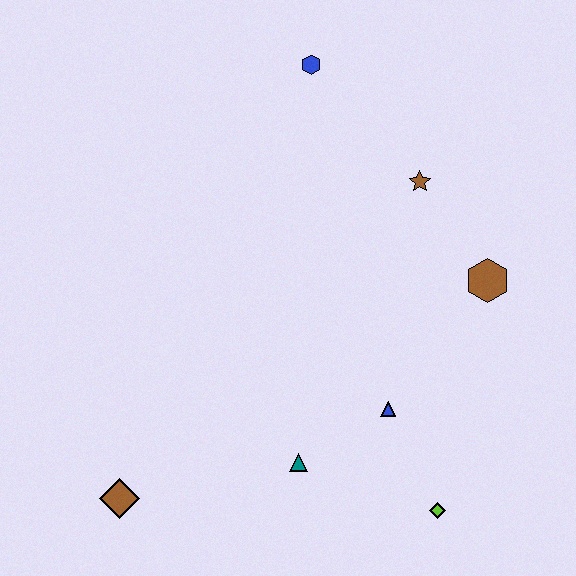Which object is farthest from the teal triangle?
The blue hexagon is farthest from the teal triangle.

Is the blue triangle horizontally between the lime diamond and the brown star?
No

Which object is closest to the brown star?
The brown hexagon is closest to the brown star.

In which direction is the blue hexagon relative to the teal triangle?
The blue hexagon is above the teal triangle.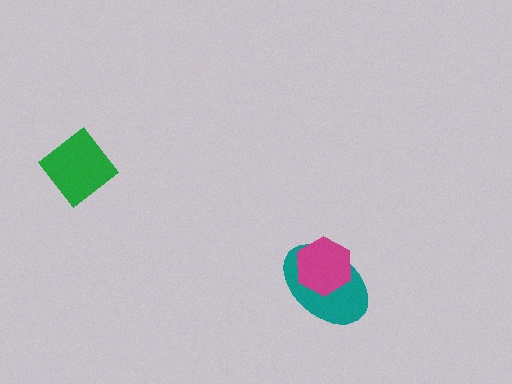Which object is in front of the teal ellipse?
The magenta hexagon is in front of the teal ellipse.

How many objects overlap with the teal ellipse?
1 object overlaps with the teal ellipse.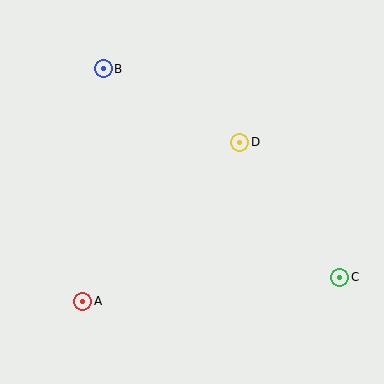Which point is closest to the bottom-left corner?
Point A is closest to the bottom-left corner.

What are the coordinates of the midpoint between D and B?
The midpoint between D and B is at (172, 106).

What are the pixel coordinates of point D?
Point D is at (240, 142).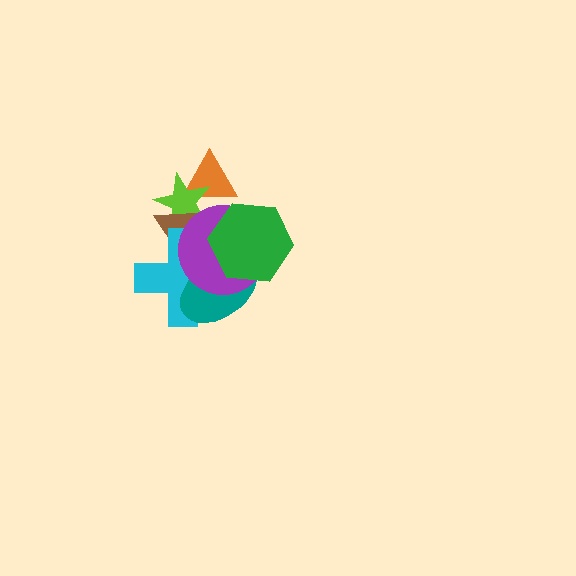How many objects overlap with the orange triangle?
1 object overlaps with the orange triangle.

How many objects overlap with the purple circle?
5 objects overlap with the purple circle.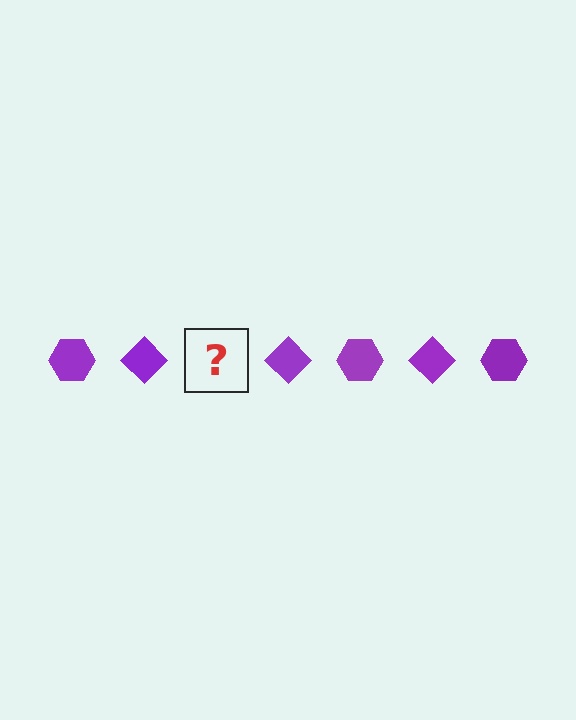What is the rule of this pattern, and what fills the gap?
The rule is that the pattern cycles through hexagon, diamond shapes in purple. The gap should be filled with a purple hexagon.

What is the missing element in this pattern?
The missing element is a purple hexagon.